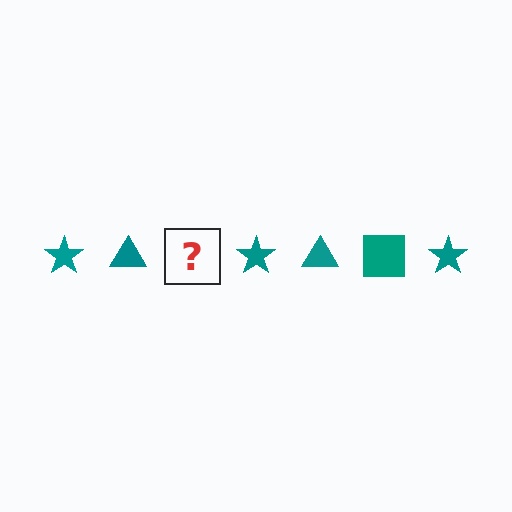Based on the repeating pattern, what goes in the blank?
The blank should be a teal square.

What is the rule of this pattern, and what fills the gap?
The rule is that the pattern cycles through star, triangle, square shapes in teal. The gap should be filled with a teal square.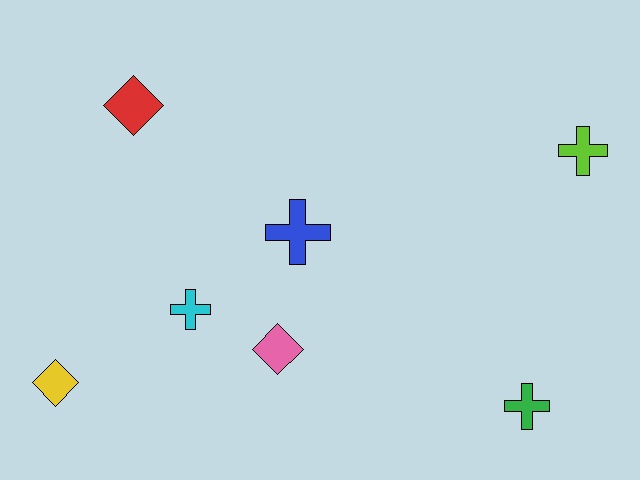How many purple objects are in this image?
There are no purple objects.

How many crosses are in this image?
There are 4 crosses.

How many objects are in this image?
There are 7 objects.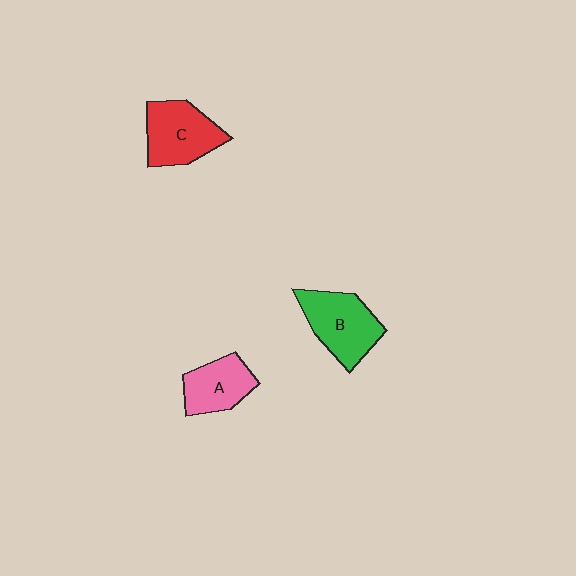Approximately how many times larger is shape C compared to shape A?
Approximately 1.3 times.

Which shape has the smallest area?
Shape A (pink).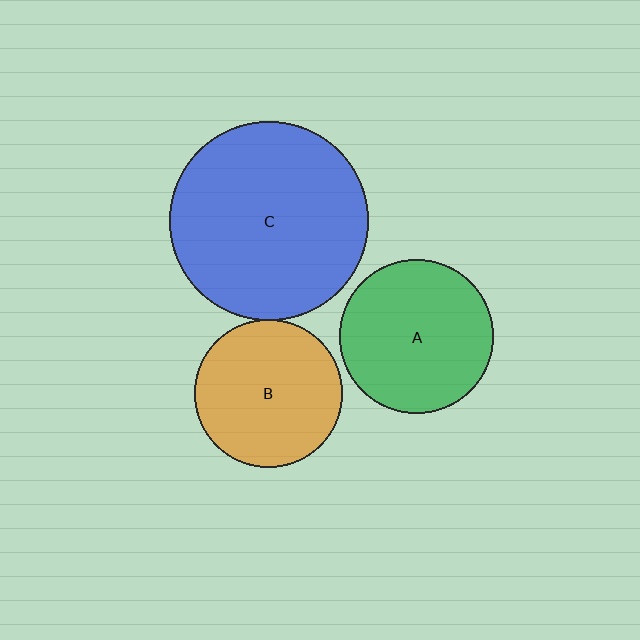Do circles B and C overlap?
Yes.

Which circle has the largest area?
Circle C (blue).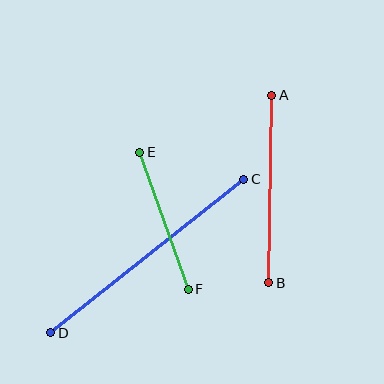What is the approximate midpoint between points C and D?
The midpoint is at approximately (147, 256) pixels.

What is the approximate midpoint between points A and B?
The midpoint is at approximately (270, 189) pixels.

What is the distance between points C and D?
The distance is approximately 247 pixels.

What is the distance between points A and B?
The distance is approximately 187 pixels.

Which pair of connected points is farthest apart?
Points C and D are farthest apart.